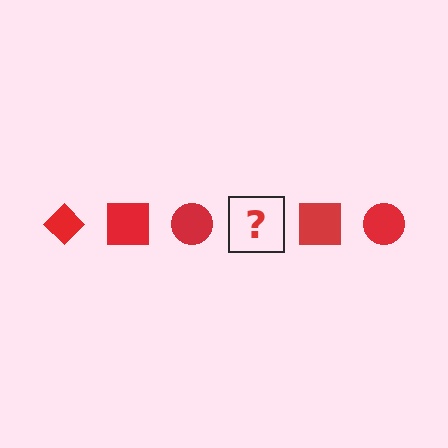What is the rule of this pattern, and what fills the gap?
The rule is that the pattern cycles through diamond, square, circle shapes in red. The gap should be filled with a red diamond.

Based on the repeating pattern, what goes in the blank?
The blank should be a red diamond.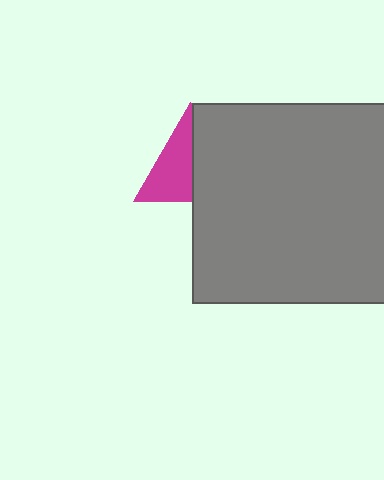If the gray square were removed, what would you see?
You would see the complete magenta triangle.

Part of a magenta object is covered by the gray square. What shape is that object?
It is a triangle.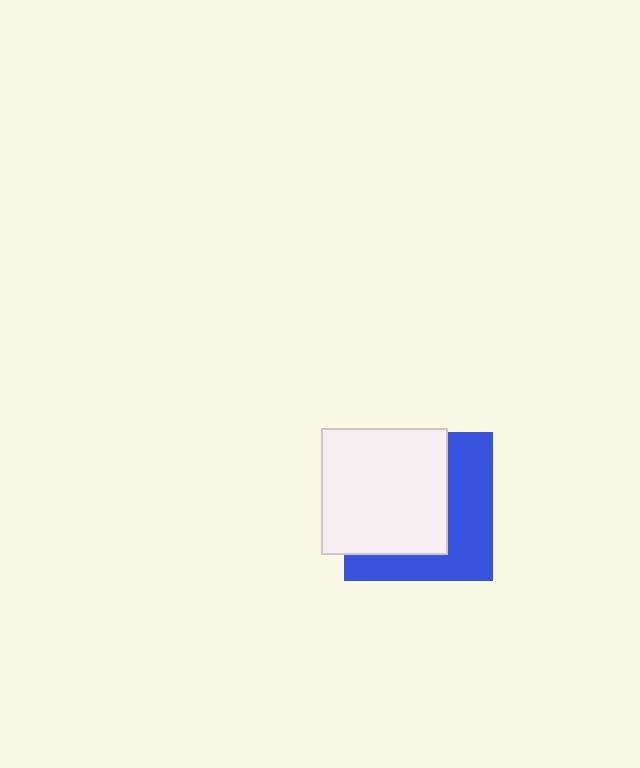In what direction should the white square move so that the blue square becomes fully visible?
The white square should move left. That is the shortest direction to clear the overlap and leave the blue square fully visible.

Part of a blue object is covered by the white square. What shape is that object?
It is a square.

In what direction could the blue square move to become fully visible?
The blue square could move right. That would shift it out from behind the white square entirely.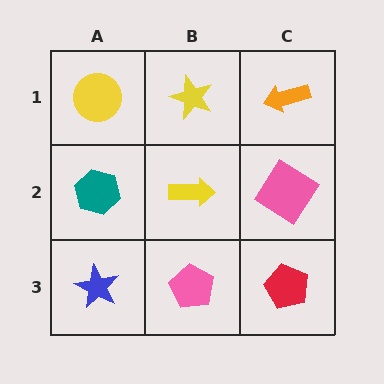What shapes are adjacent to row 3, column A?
A teal hexagon (row 2, column A), a pink pentagon (row 3, column B).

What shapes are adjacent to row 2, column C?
An orange arrow (row 1, column C), a red pentagon (row 3, column C), a yellow arrow (row 2, column B).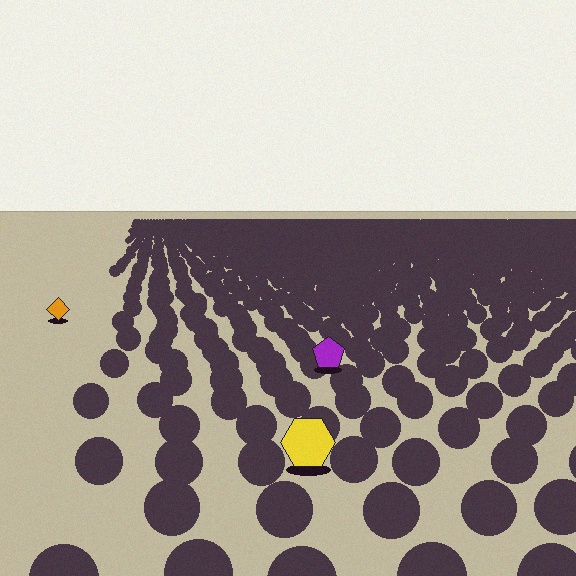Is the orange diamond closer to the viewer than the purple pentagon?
No. The purple pentagon is closer — you can tell from the texture gradient: the ground texture is coarser near it.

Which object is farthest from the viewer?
The orange diamond is farthest from the viewer. It appears smaller and the ground texture around it is denser.